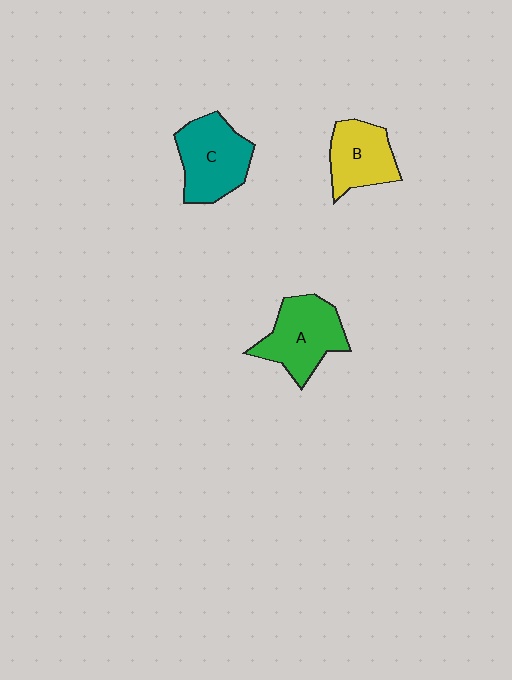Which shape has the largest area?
Shape C (teal).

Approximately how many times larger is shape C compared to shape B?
Approximately 1.3 times.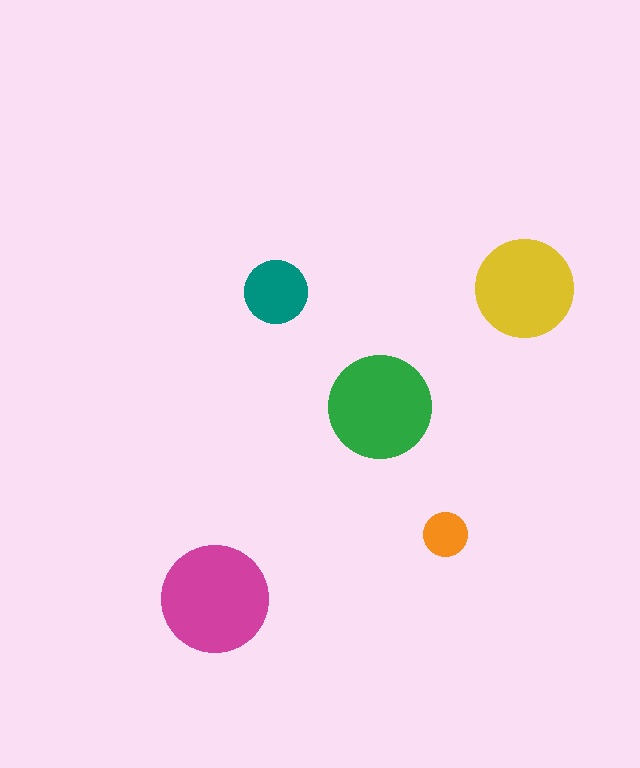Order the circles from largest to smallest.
the magenta one, the green one, the yellow one, the teal one, the orange one.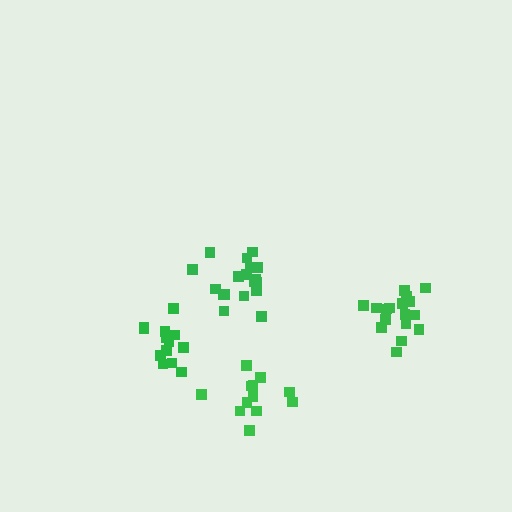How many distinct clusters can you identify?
There are 4 distinct clusters.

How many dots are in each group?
Group 1: 13 dots, Group 2: 12 dots, Group 3: 18 dots, Group 4: 18 dots (61 total).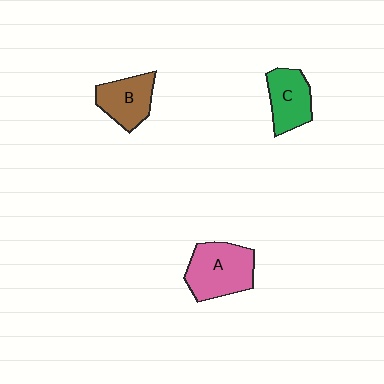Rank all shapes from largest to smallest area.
From largest to smallest: A (pink), B (brown), C (green).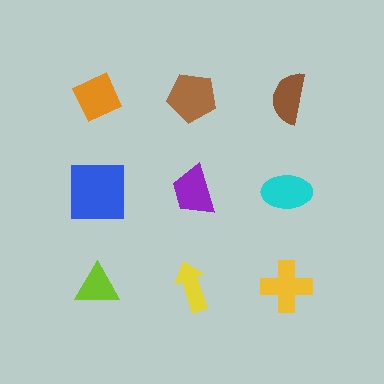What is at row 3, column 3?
A yellow cross.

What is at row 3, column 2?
A yellow arrow.